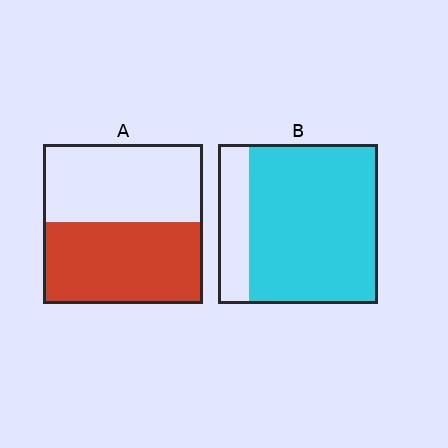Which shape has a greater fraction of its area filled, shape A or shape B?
Shape B.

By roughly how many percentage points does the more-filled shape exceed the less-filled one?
By roughly 30 percentage points (B over A).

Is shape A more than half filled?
Roughly half.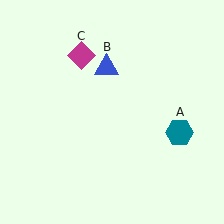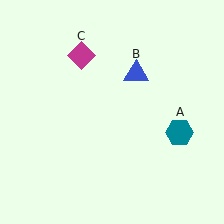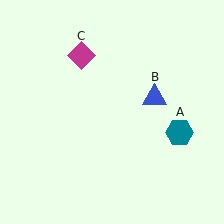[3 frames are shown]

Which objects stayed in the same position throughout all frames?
Teal hexagon (object A) and magenta diamond (object C) remained stationary.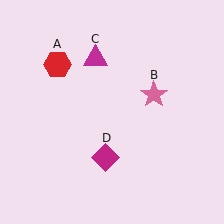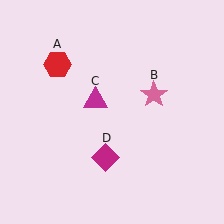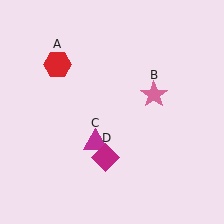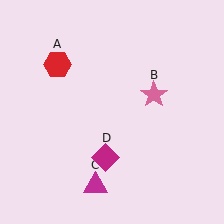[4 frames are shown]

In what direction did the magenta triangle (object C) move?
The magenta triangle (object C) moved down.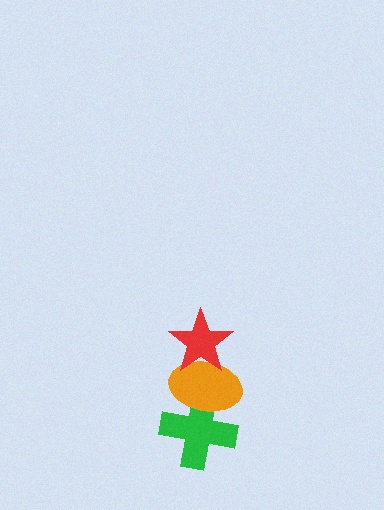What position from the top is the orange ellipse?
The orange ellipse is 2nd from the top.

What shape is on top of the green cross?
The orange ellipse is on top of the green cross.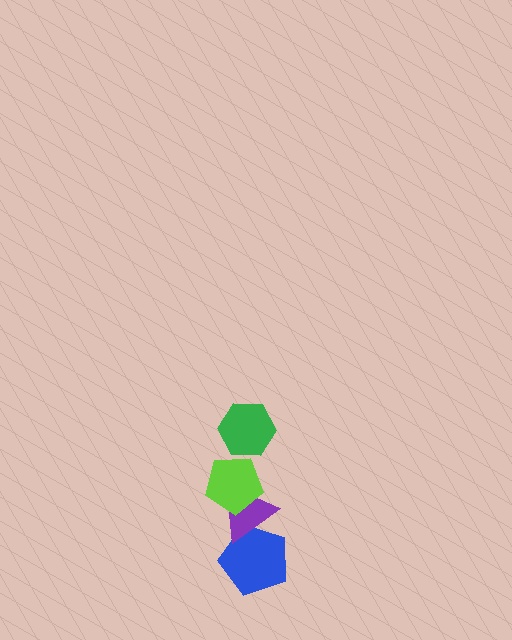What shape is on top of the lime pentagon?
The green hexagon is on top of the lime pentagon.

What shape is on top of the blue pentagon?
The purple triangle is on top of the blue pentagon.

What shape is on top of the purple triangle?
The lime pentagon is on top of the purple triangle.